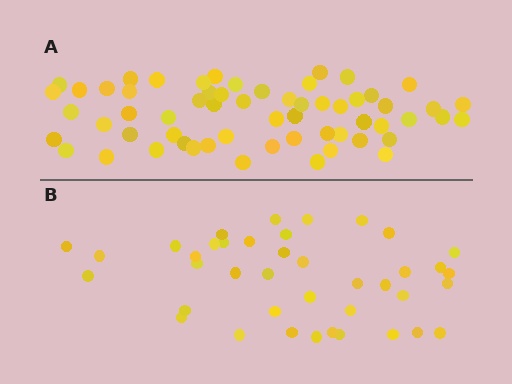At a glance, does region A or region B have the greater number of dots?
Region A (the top region) has more dots.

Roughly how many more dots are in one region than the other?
Region A has approximately 20 more dots than region B.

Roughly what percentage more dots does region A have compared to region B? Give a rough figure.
About 50% more.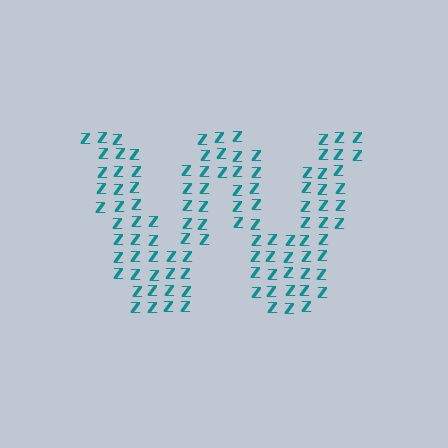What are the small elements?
The small elements are letter Z's.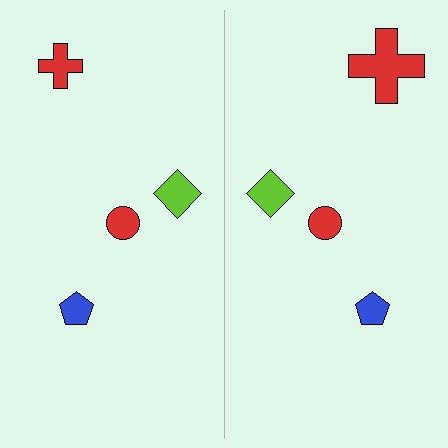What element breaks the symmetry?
The red cross on the right side has a different size than its mirror counterpart.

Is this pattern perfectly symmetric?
No, the pattern is not perfectly symmetric. The red cross on the right side has a different size than its mirror counterpart.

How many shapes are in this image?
There are 8 shapes in this image.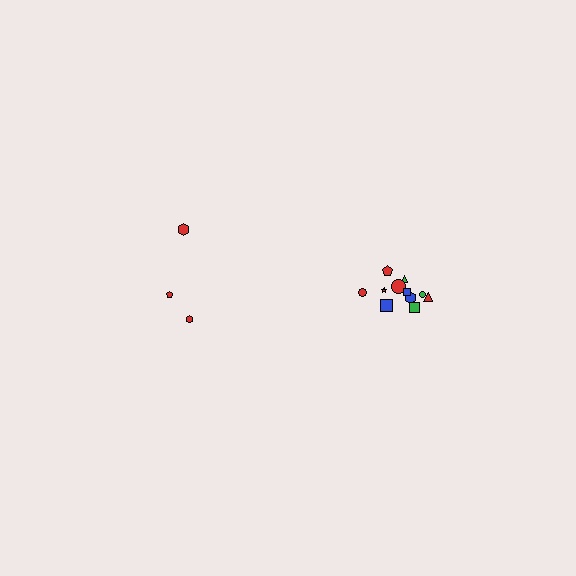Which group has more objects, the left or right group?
The right group.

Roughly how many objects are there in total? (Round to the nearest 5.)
Roughly 15 objects in total.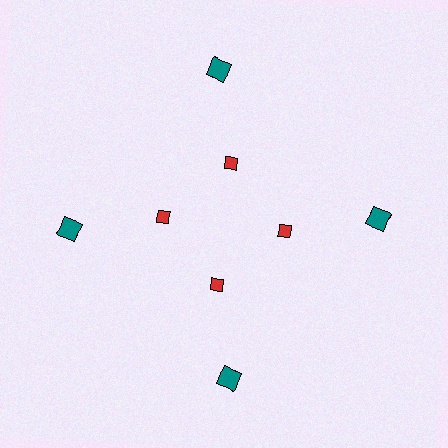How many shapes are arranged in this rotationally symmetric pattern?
There are 8 shapes, arranged in 4 groups of 2.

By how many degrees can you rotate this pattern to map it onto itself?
The pattern maps onto itself every 90 degrees of rotation.